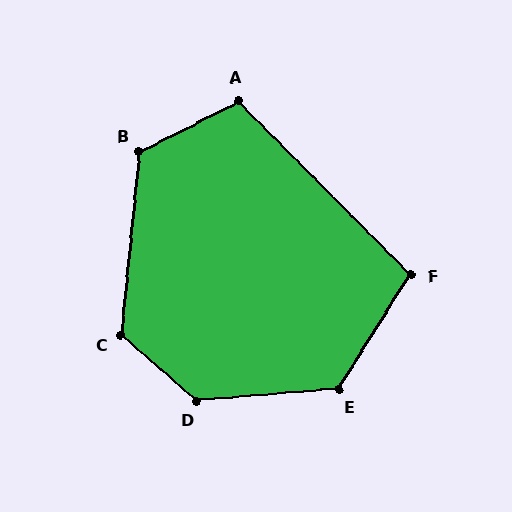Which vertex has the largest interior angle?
D, at approximately 134 degrees.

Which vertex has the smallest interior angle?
F, at approximately 103 degrees.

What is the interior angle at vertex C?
Approximately 125 degrees (obtuse).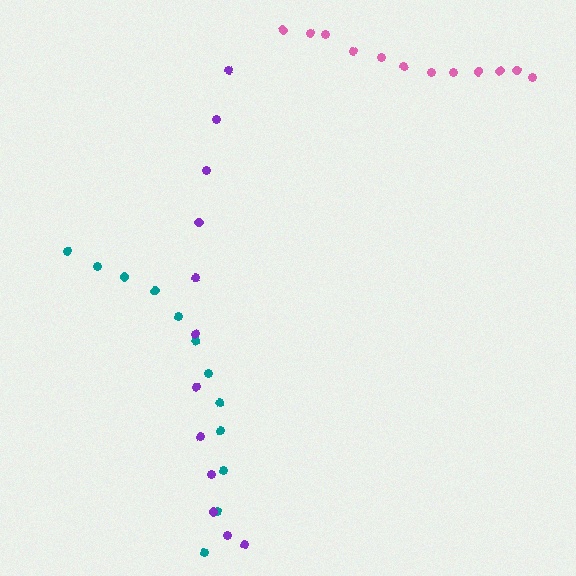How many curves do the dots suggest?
There are 3 distinct paths.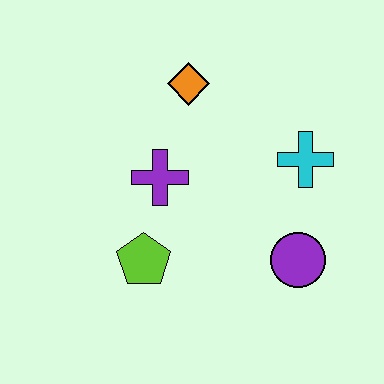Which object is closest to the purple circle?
The cyan cross is closest to the purple circle.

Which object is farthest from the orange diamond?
The purple circle is farthest from the orange diamond.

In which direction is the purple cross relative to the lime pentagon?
The purple cross is above the lime pentagon.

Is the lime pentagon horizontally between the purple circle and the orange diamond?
No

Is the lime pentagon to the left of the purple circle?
Yes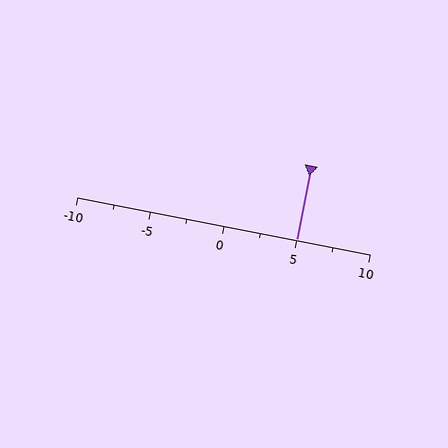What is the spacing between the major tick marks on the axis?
The major ticks are spaced 5 apart.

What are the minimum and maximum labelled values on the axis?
The axis runs from -10 to 10.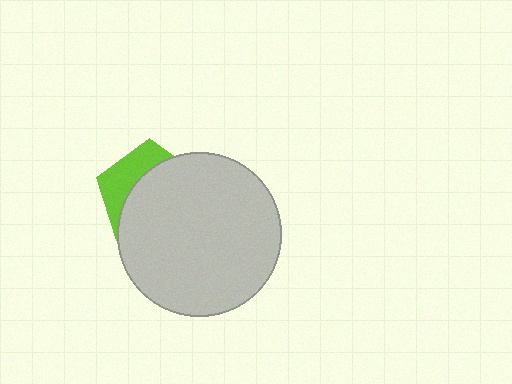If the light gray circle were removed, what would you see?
You would see the complete lime pentagon.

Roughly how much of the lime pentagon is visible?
A small part of it is visible (roughly 32%).